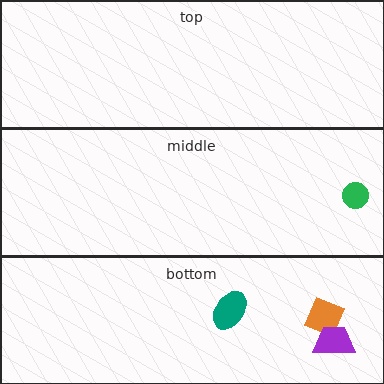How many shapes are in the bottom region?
3.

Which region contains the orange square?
The bottom region.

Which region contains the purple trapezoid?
The bottom region.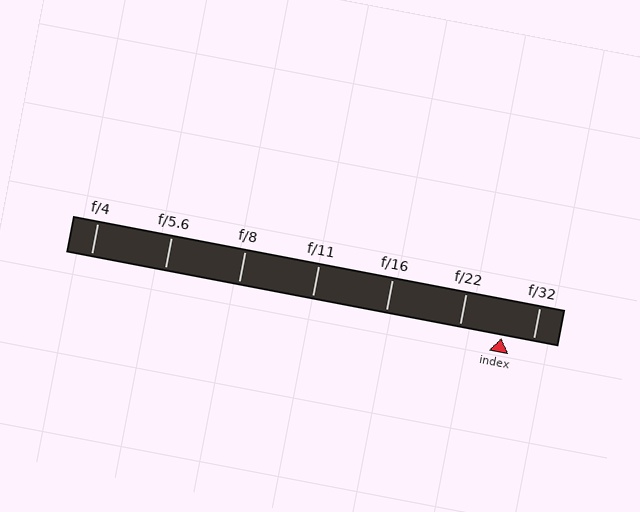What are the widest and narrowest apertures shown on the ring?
The widest aperture shown is f/4 and the narrowest is f/32.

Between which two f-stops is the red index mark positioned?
The index mark is between f/22 and f/32.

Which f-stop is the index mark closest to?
The index mark is closest to f/32.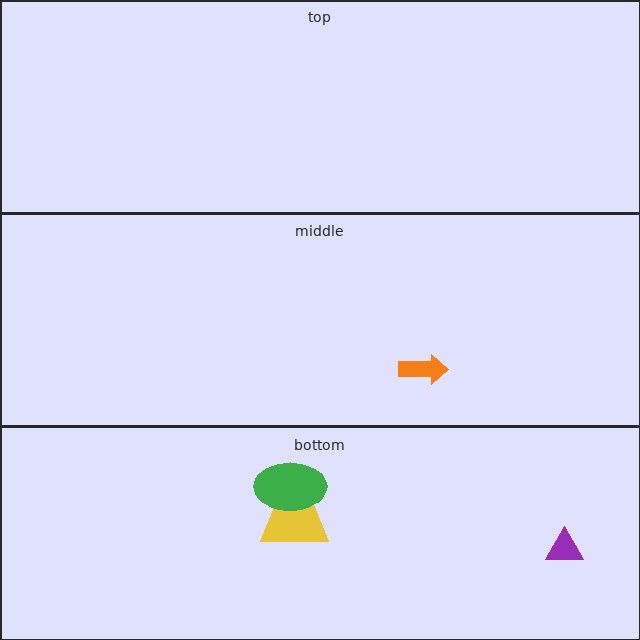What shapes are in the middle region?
The orange arrow.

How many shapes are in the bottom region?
3.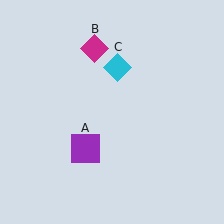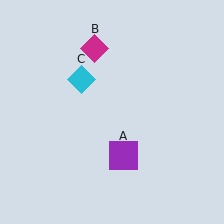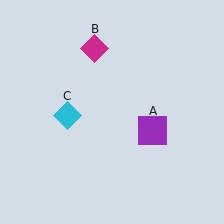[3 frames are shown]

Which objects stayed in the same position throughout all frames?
Magenta diamond (object B) remained stationary.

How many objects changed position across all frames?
2 objects changed position: purple square (object A), cyan diamond (object C).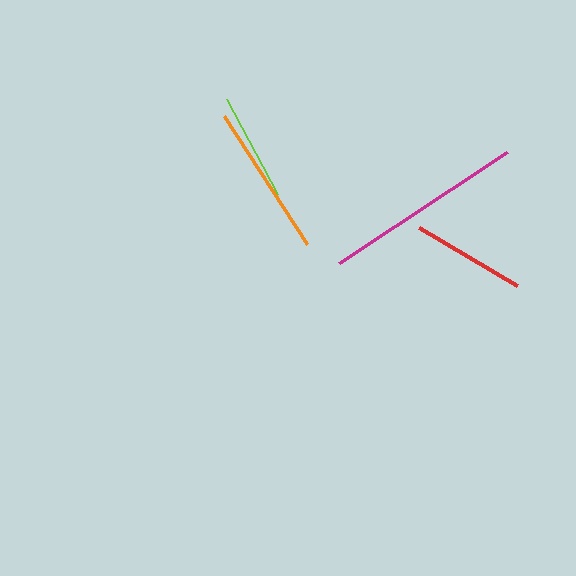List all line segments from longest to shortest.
From longest to shortest: magenta, orange, red, lime.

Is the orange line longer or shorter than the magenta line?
The magenta line is longer than the orange line.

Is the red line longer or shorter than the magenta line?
The magenta line is longer than the red line.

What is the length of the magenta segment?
The magenta segment is approximately 202 pixels long.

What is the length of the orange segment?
The orange segment is approximately 152 pixels long.